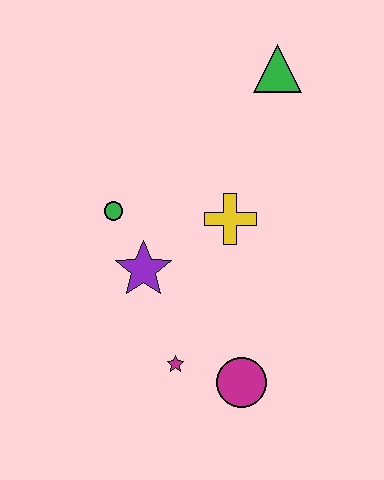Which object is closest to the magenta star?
The magenta circle is closest to the magenta star.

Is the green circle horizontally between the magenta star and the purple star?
No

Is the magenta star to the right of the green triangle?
No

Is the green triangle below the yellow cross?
No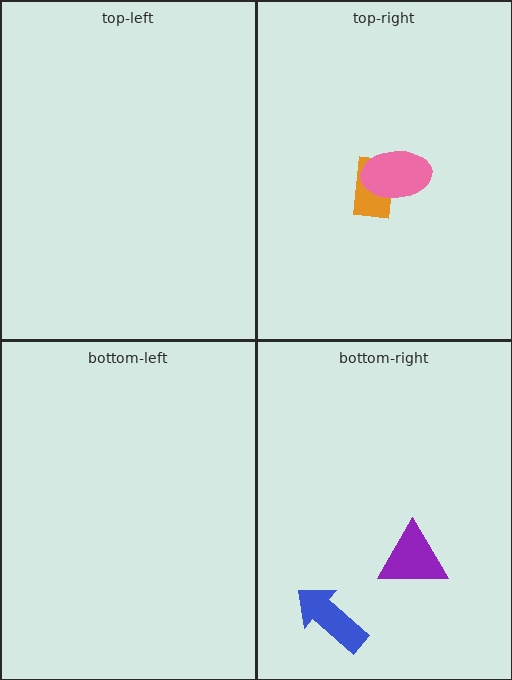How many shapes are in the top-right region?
2.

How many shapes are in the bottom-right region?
2.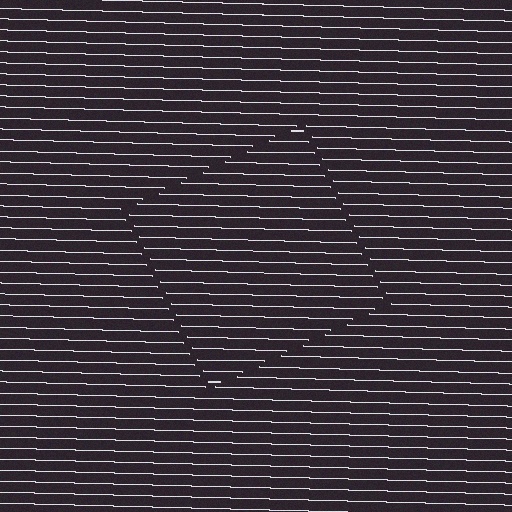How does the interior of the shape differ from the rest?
The interior of the shape contains the same grating, shifted by half a period — the contour is defined by the phase discontinuity where line-ends from the inner and outer gratings abut.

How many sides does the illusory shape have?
4 sides — the line-ends trace a square.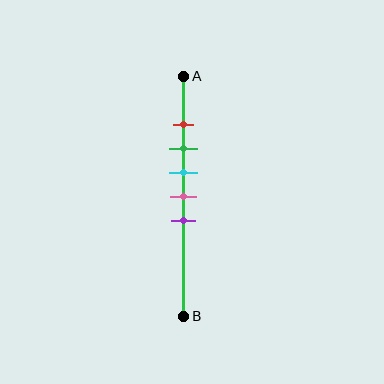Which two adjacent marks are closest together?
The red and green marks are the closest adjacent pair.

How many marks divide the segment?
There are 5 marks dividing the segment.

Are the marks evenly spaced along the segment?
Yes, the marks are approximately evenly spaced.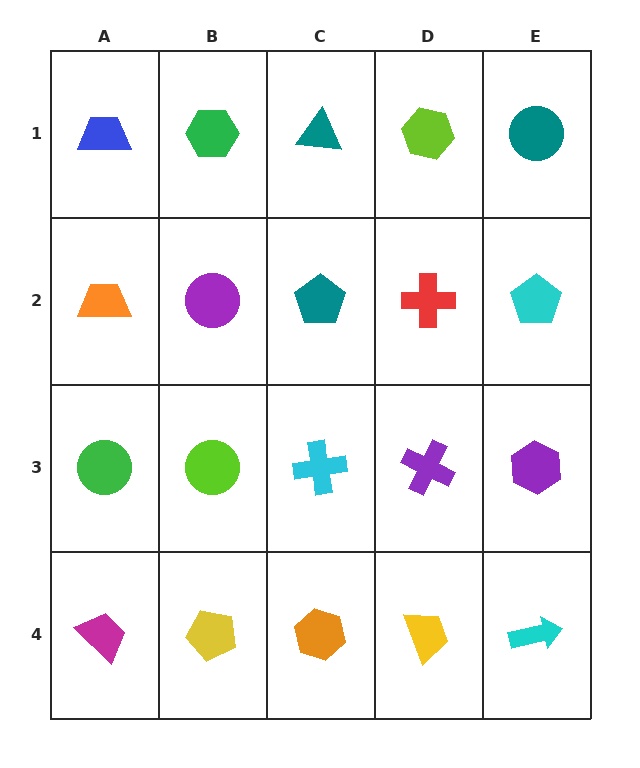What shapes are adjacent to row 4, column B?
A lime circle (row 3, column B), a magenta trapezoid (row 4, column A), an orange hexagon (row 4, column C).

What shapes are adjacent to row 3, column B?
A purple circle (row 2, column B), a yellow pentagon (row 4, column B), a green circle (row 3, column A), a cyan cross (row 3, column C).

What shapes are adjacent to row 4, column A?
A green circle (row 3, column A), a yellow pentagon (row 4, column B).